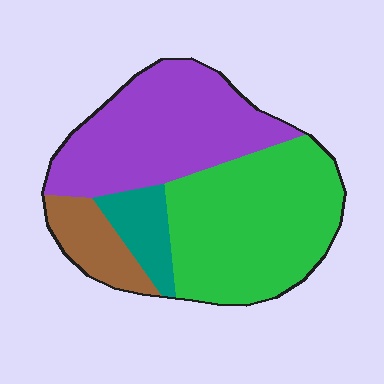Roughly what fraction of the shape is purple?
Purple takes up about three eighths (3/8) of the shape.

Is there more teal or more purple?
Purple.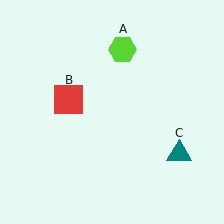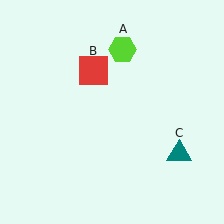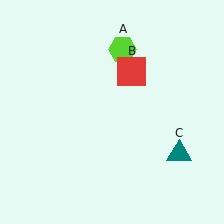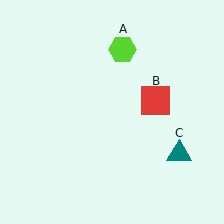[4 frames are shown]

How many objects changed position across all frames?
1 object changed position: red square (object B).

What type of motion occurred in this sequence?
The red square (object B) rotated clockwise around the center of the scene.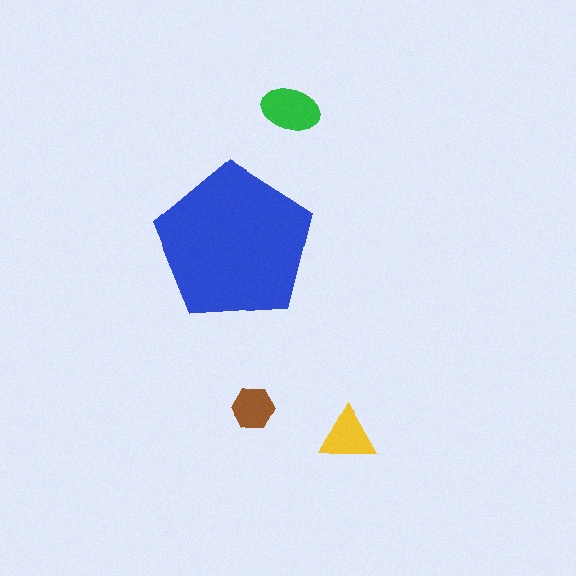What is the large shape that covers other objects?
A blue pentagon.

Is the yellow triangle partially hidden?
No, the yellow triangle is fully visible.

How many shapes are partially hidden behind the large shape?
0 shapes are partially hidden.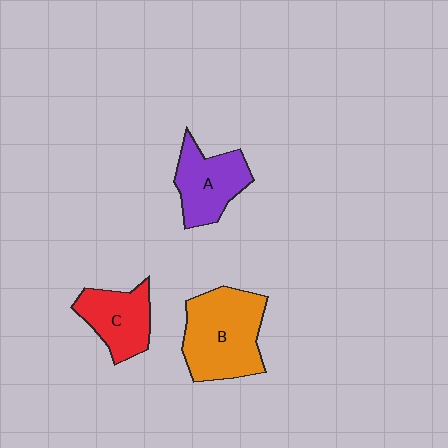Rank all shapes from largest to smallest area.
From largest to smallest: B (orange), A (purple), C (red).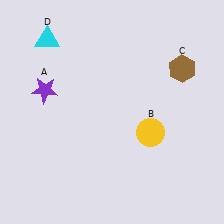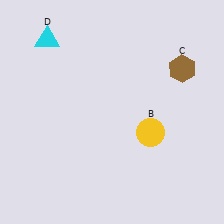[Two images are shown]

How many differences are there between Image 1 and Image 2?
There is 1 difference between the two images.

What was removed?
The purple star (A) was removed in Image 2.